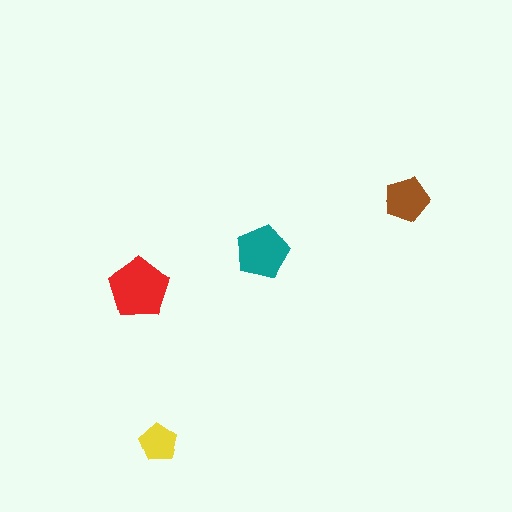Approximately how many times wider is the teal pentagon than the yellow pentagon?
About 1.5 times wider.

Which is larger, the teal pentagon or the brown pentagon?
The teal one.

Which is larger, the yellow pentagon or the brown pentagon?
The brown one.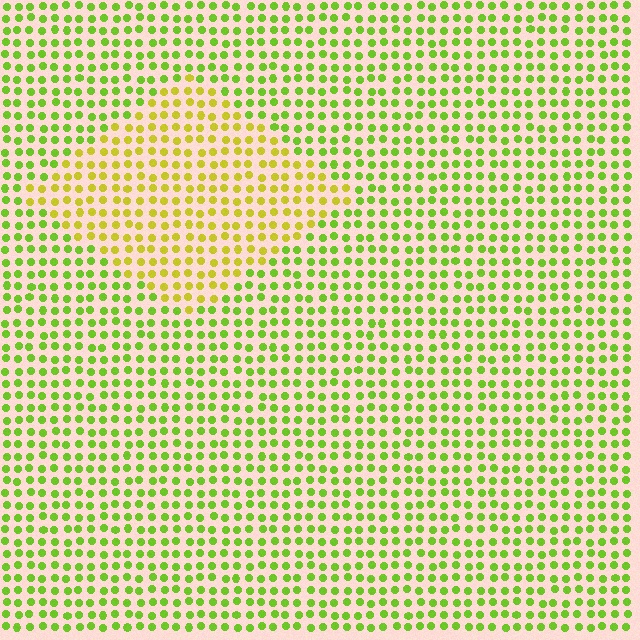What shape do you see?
I see a diamond.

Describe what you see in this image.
The image is filled with small lime elements in a uniform arrangement. A diamond-shaped region is visible where the elements are tinted to a slightly different hue, forming a subtle color boundary.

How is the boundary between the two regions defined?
The boundary is defined purely by a slight shift in hue (about 34 degrees). Spacing, size, and orientation are identical on both sides.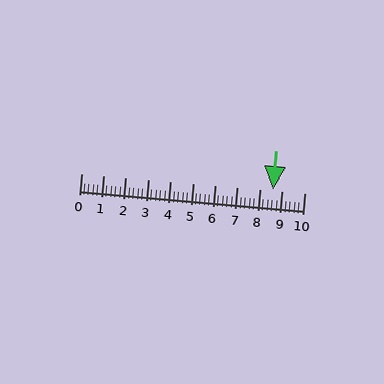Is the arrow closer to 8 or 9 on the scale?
The arrow is closer to 9.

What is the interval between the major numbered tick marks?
The major tick marks are spaced 1 units apart.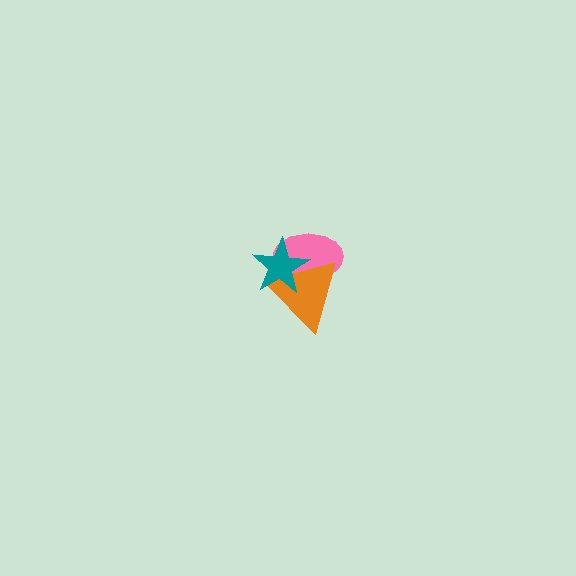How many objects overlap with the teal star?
2 objects overlap with the teal star.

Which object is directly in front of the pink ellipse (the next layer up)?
The orange triangle is directly in front of the pink ellipse.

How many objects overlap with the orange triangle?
2 objects overlap with the orange triangle.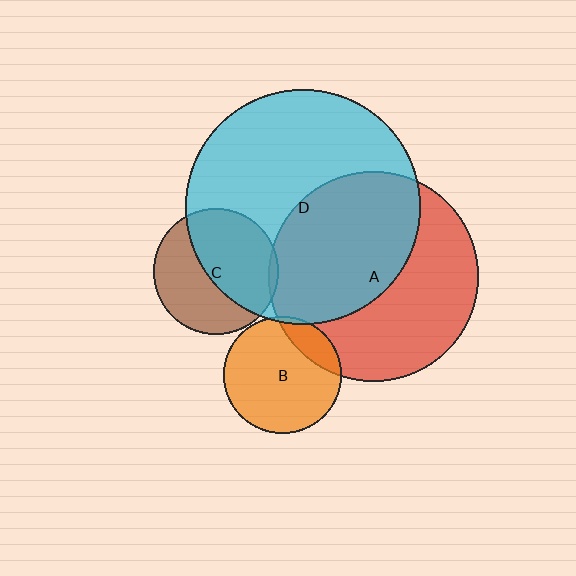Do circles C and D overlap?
Yes.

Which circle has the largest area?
Circle D (cyan).